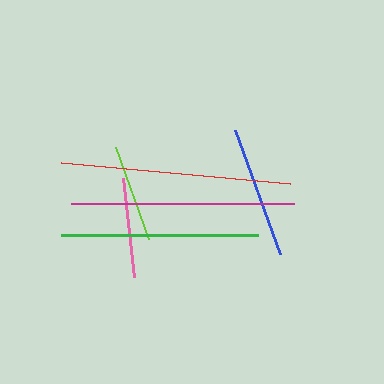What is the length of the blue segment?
The blue segment is approximately 132 pixels long.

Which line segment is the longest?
The red line is the longest at approximately 230 pixels.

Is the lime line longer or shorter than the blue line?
The blue line is longer than the lime line.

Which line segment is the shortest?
The lime line is the shortest at approximately 98 pixels.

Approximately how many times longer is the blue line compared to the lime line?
The blue line is approximately 1.3 times the length of the lime line.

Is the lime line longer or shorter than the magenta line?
The magenta line is longer than the lime line.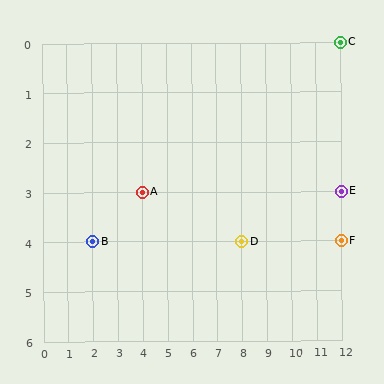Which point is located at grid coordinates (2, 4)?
Point B is at (2, 4).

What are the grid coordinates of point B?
Point B is at grid coordinates (2, 4).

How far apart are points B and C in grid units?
Points B and C are 10 columns and 4 rows apart (about 10.8 grid units diagonally).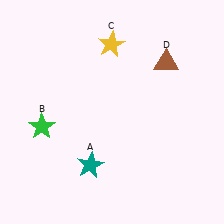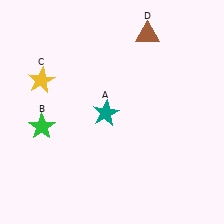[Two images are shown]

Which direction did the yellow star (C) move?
The yellow star (C) moved left.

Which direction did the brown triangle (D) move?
The brown triangle (D) moved up.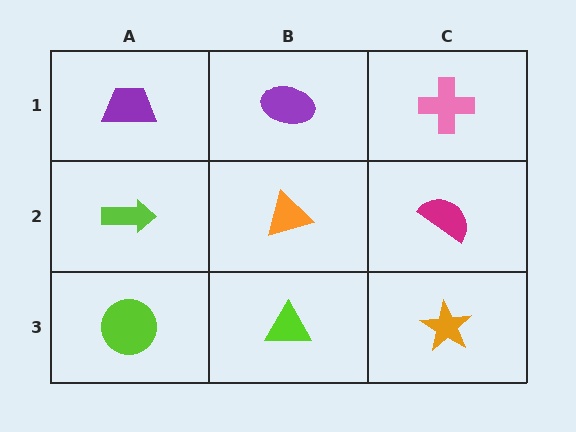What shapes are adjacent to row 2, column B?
A purple ellipse (row 1, column B), a lime triangle (row 3, column B), a lime arrow (row 2, column A), a magenta semicircle (row 2, column C).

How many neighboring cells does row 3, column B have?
3.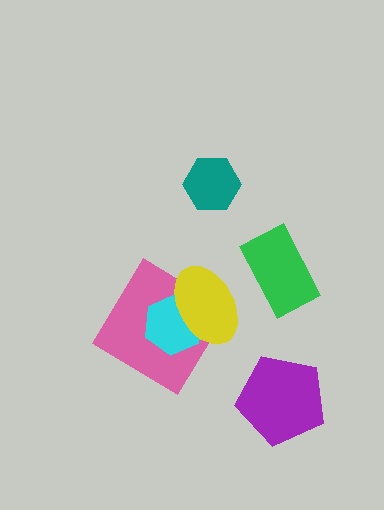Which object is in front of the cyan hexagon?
The yellow ellipse is in front of the cyan hexagon.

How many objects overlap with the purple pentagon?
0 objects overlap with the purple pentagon.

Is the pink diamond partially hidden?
Yes, it is partially covered by another shape.